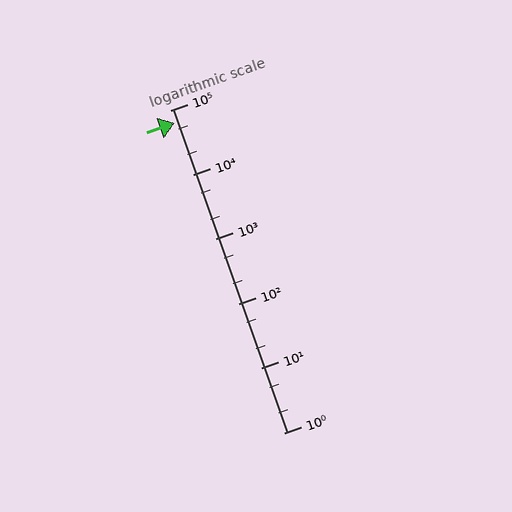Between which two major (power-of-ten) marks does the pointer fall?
The pointer is between 10000 and 100000.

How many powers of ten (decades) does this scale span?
The scale spans 5 decades, from 1 to 100000.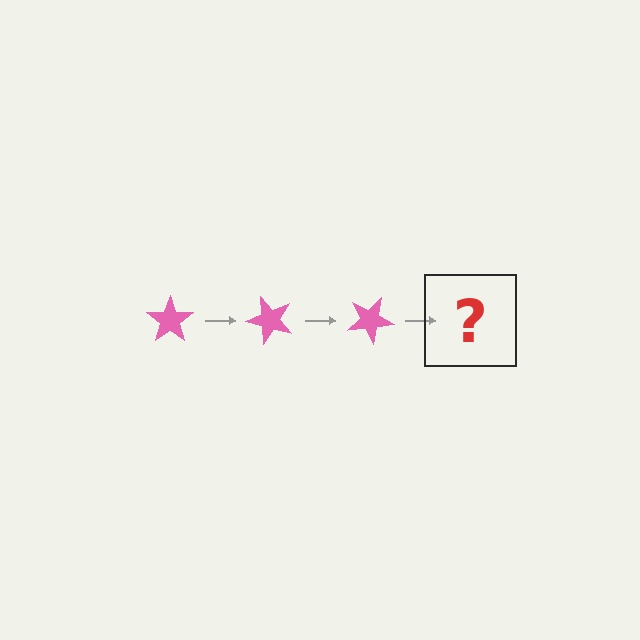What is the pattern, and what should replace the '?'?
The pattern is that the star rotates 50 degrees each step. The '?' should be a pink star rotated 150 degrees.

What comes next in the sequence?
The next element should be a pink star rotated 150 degrees.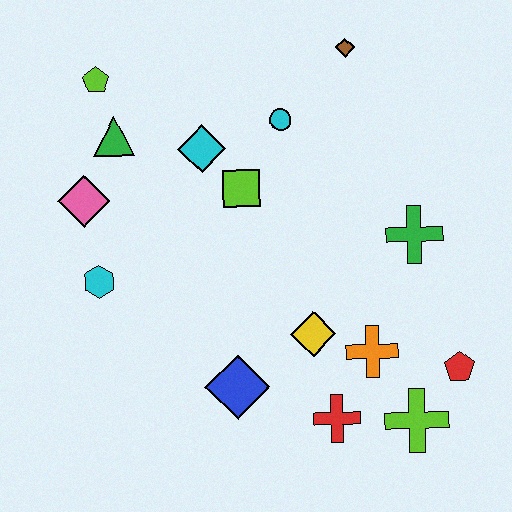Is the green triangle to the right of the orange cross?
No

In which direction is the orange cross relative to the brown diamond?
The orange cross is below the brown diamond.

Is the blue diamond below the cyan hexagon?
Yes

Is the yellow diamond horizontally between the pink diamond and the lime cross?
Yes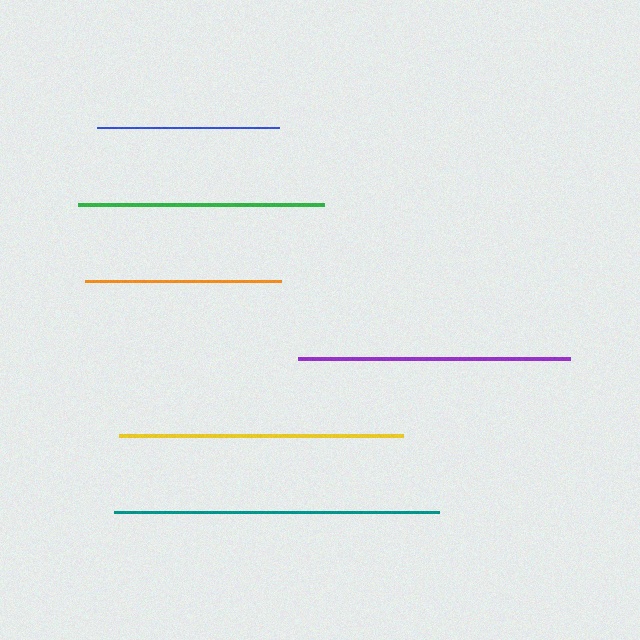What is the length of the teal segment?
The teal segment is approximately 325 pixels long.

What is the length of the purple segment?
The purple segment is approximately 272 pixels long.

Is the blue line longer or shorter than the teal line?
The teal line is longer than the blue line.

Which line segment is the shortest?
The blue line is the shortest at approximately 182 pixels.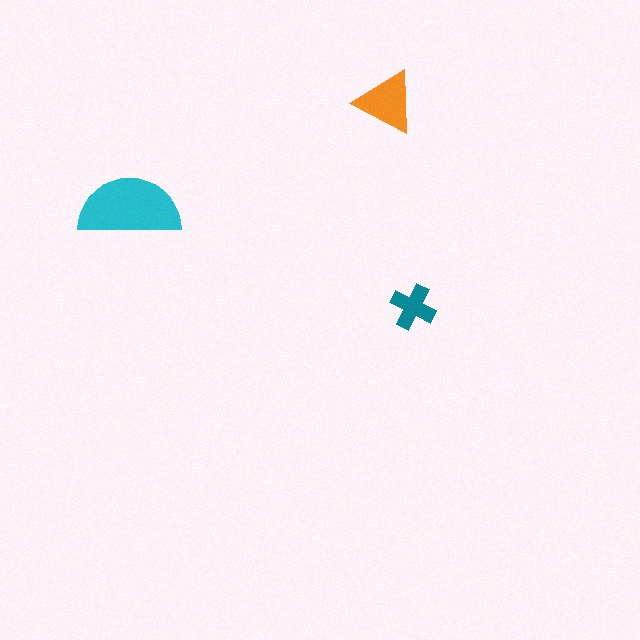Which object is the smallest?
The teal cross.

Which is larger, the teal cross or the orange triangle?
The orange triangle.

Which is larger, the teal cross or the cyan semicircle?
The cyan semicircle.